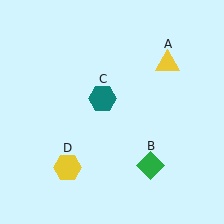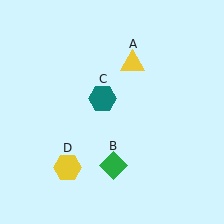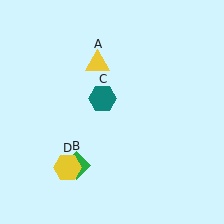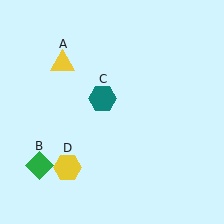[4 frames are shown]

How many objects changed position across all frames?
2 objects changed position: yellow triangle (object A), green diamond (object B).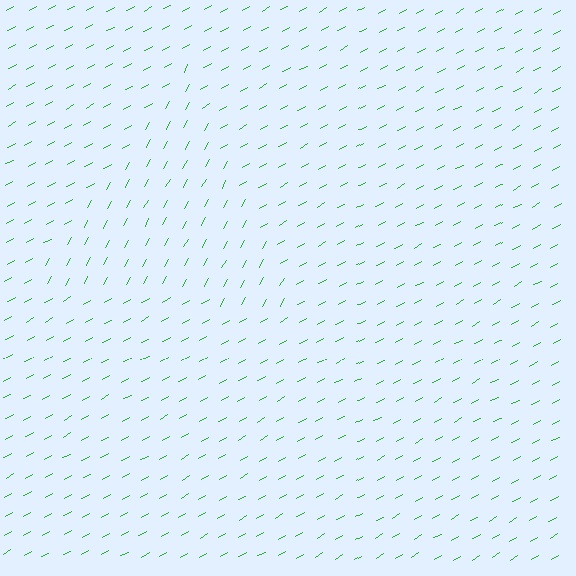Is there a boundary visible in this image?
Yes, there is a texture boundary formed by a change in line orientation.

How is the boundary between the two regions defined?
The boundary is defined purely by a change in line orientation (approximately 32 degrees difference). All lines are the same color and thickness.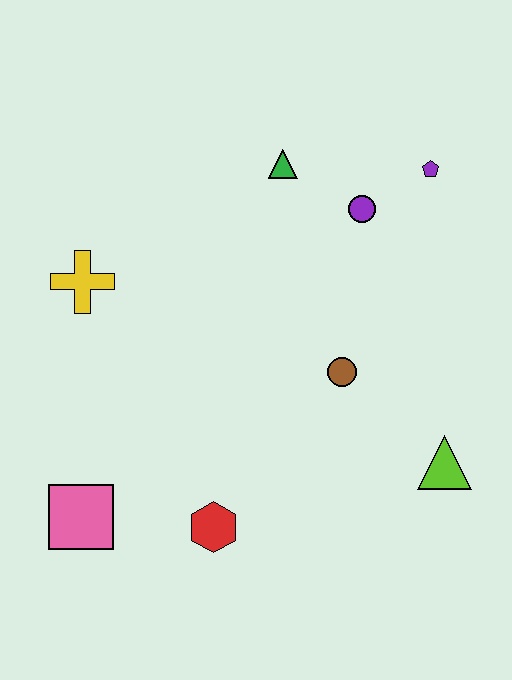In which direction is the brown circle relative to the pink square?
The brown circle is to the right of the pink square.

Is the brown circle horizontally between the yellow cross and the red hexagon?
No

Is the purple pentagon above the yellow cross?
Yes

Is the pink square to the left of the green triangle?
Yes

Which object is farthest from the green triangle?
The pink square is farthest from the green triangle.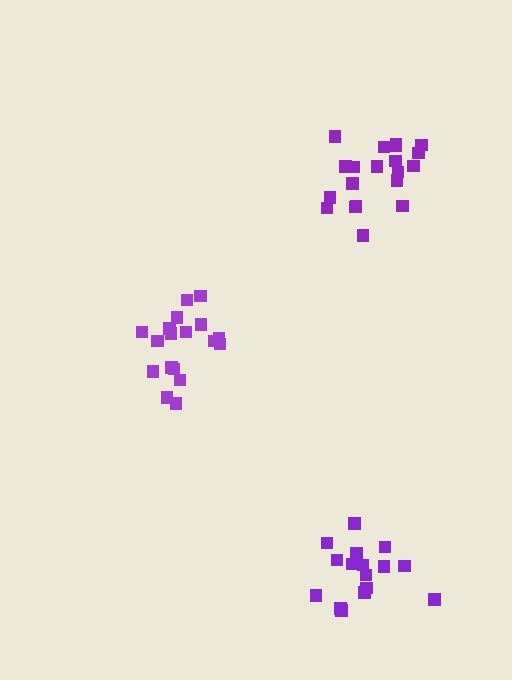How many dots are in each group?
Group 1: 20 dots, Group 2: 18 dots, Group 3: 16 dots (54 total).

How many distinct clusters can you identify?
There are 3 distinct clusters.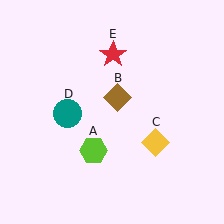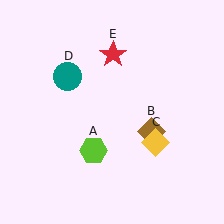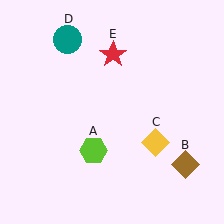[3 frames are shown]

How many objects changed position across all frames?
2 objects changed position: brown diamond (object B), teal circle (object D).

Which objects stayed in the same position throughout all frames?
Lime hexagon (object A) and yellow diamond (object C) and red star (object E) remained stationary.